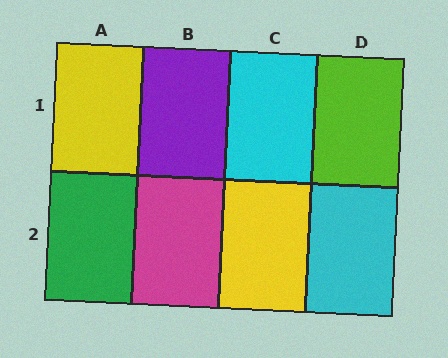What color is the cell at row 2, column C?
Yellow.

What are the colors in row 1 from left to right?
Yellow, purple, cyan, lime.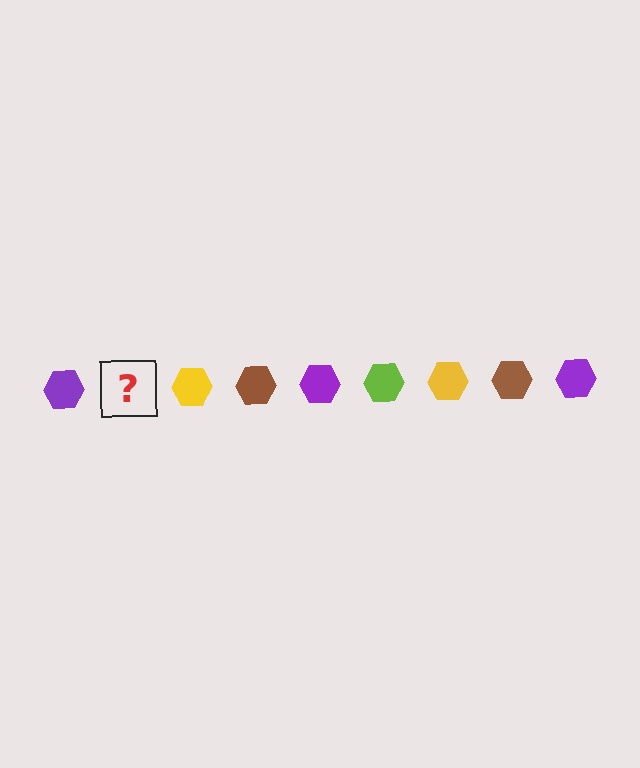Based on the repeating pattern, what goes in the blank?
The blank should be a lime hexagon.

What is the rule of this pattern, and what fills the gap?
The rule is that the pattern cycles through purple, lime, yellow, brown hexagons. The gap should be filled with a lime hexagon.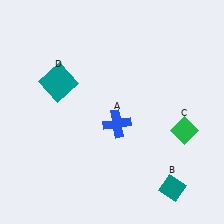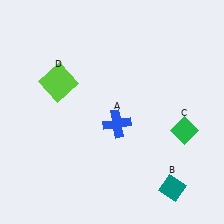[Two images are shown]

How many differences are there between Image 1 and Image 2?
There is 1 difference between the two images.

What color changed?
The square (D) changed from teal in Image 1 to lime in Image 2.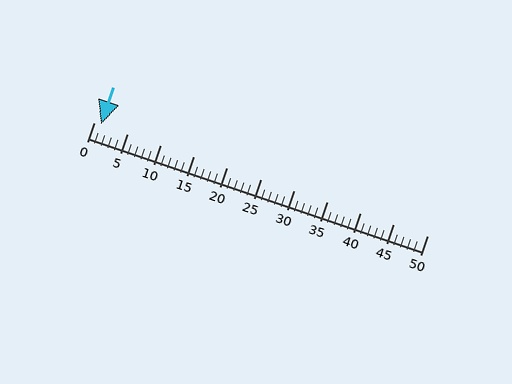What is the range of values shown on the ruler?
The ruler shows values from 0 to 50.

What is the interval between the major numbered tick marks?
The major tick marks are spaced 5 units apart.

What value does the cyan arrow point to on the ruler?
The cyan arrow points to approximately 1.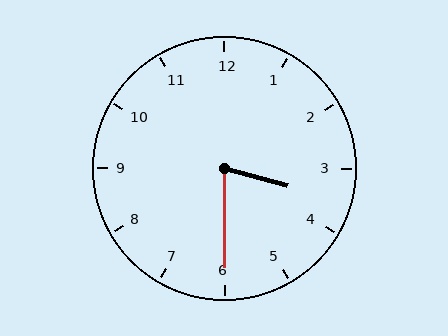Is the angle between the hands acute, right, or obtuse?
It is acute.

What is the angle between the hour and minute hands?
Approximately 75 degrees.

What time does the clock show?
3:30.